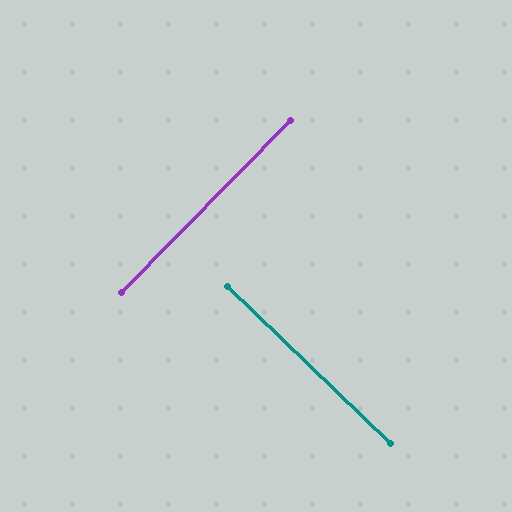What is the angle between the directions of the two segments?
Approximately 89 degrees.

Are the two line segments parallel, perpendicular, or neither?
Perpendicular — they meet at approximately 89°.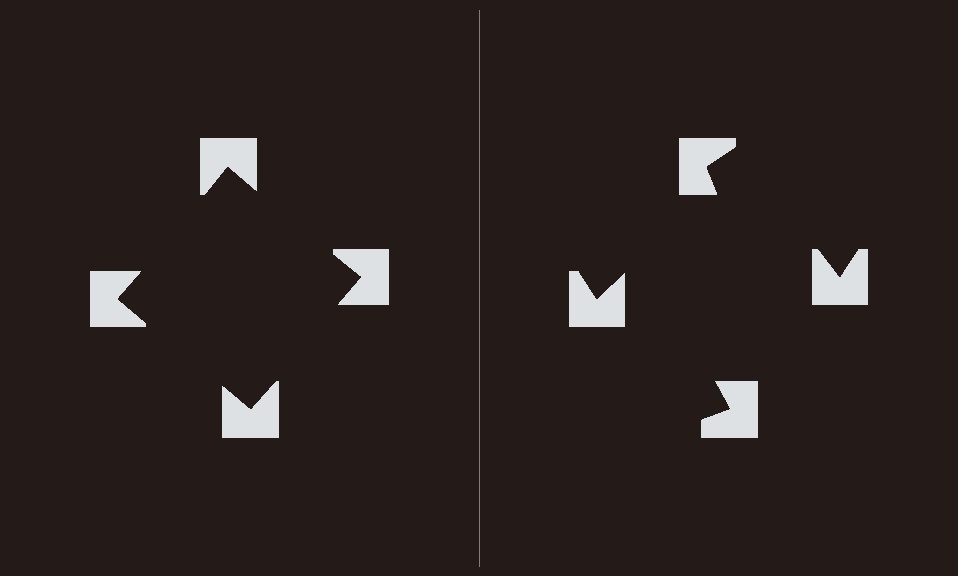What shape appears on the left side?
An illusory square.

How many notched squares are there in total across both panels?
8 — 4 on each side.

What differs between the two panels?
The notched squares are positioned identically on both sides; only the wedge orientations differ. On the left they align to a square; on the right they are misaligned.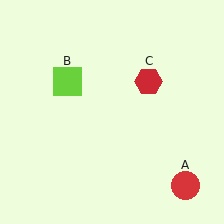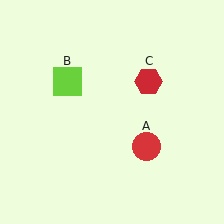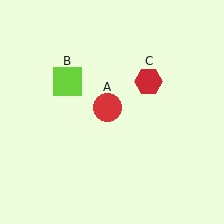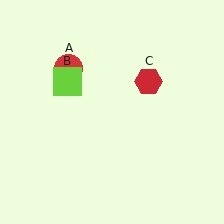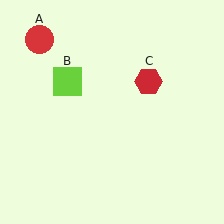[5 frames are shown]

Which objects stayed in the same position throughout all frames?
Lime square (object B) and red hexagon (object C) remained stationary.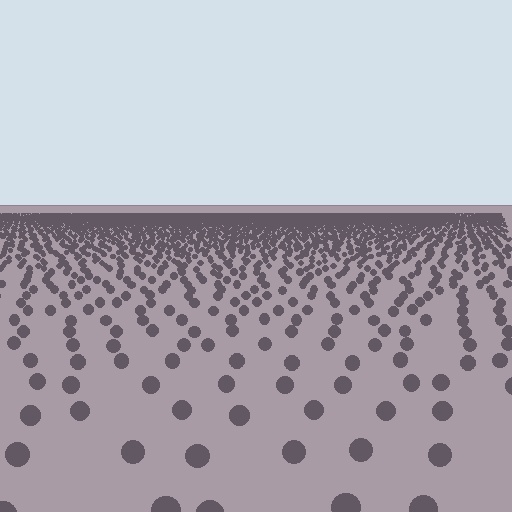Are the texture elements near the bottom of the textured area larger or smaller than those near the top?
Larger. Near the bottom, elements are closer to the viewer and appear at a bigger on-screen size.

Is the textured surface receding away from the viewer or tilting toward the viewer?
The surface is receding away from the viewer. Texture elements get smaller and denser toward the top.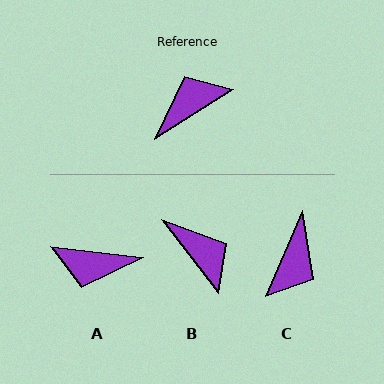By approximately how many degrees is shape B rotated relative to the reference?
Approximately 85 degrees clockwise.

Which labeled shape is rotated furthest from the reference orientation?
C, about 146 degrees away.